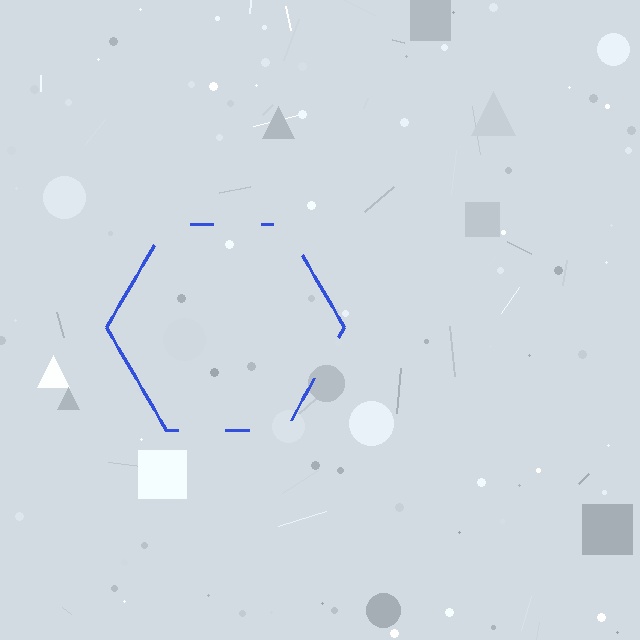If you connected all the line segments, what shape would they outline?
They would outline a hexagon.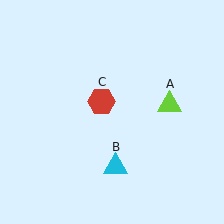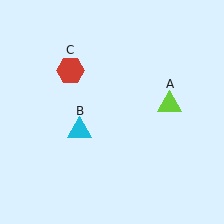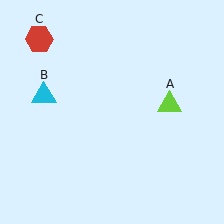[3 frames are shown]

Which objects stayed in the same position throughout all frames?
Lime triangle (object A) remained stationary.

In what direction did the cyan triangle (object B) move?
The cyan triangle (object B) moved up and to the left.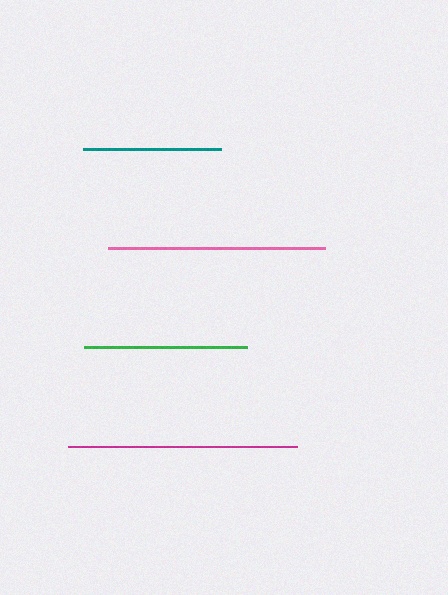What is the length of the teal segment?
The teal segment is approximately 137 pixels long.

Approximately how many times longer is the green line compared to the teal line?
The green line is approximately 1.2 times the length of the teal line.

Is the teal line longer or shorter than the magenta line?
The magenta line is longer than the teal line.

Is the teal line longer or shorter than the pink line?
The pink line is longer than the teal line.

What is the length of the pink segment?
The pink segment is approximately 217 pixels long.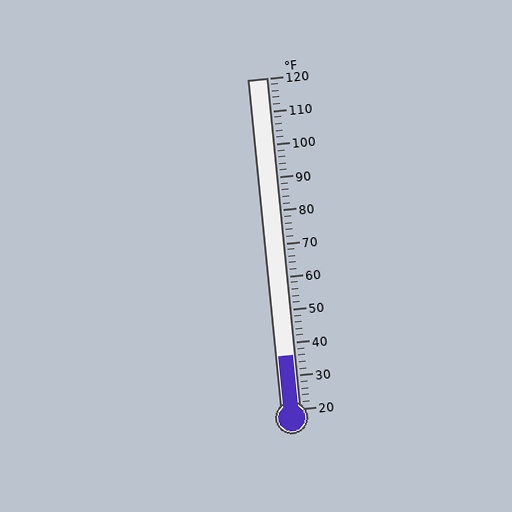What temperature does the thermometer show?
The thermometer shows approximately 36°F.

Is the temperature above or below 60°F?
The temperature is below 60°F.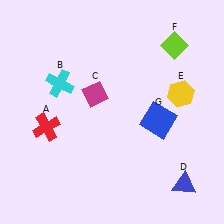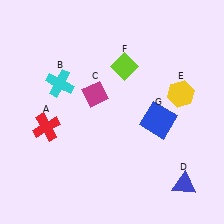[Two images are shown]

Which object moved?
The lime diamond (F) moved left.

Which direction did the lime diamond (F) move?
The lime diamond (F) moved left.